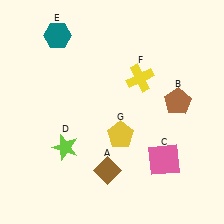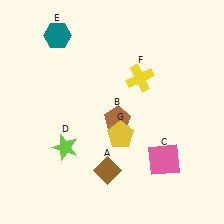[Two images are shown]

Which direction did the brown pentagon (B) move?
The brown pentagon (B) moved left.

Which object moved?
The brown pentagon (B) moved left.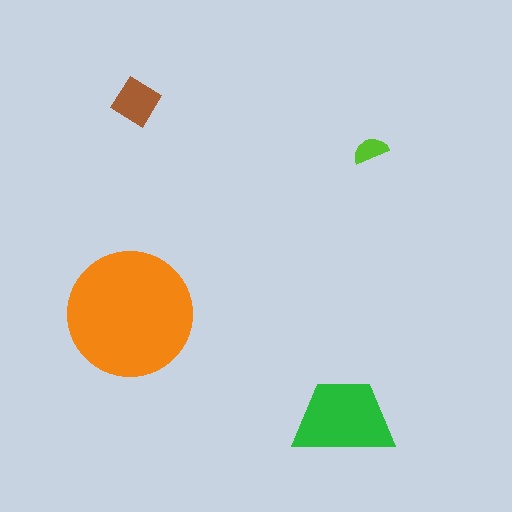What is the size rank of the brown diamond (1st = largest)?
3rd.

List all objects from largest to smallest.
The orange circle, the green trapezoid, the brown diamond, the lime semicircle.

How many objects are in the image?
There are 4 objects in the image.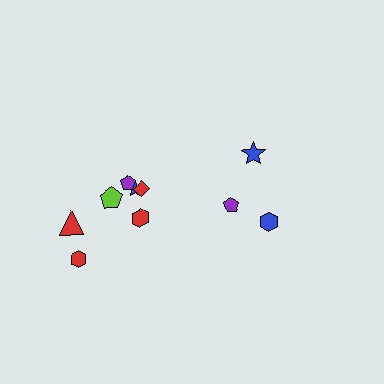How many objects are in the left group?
There are 7 objects.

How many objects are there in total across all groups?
There are 10 objects.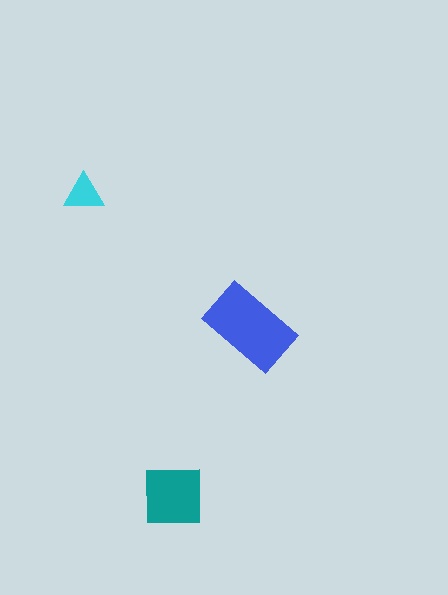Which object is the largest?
The blue rectangle.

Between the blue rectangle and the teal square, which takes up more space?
The blue rectangle.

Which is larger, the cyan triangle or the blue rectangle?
The blue rectangle.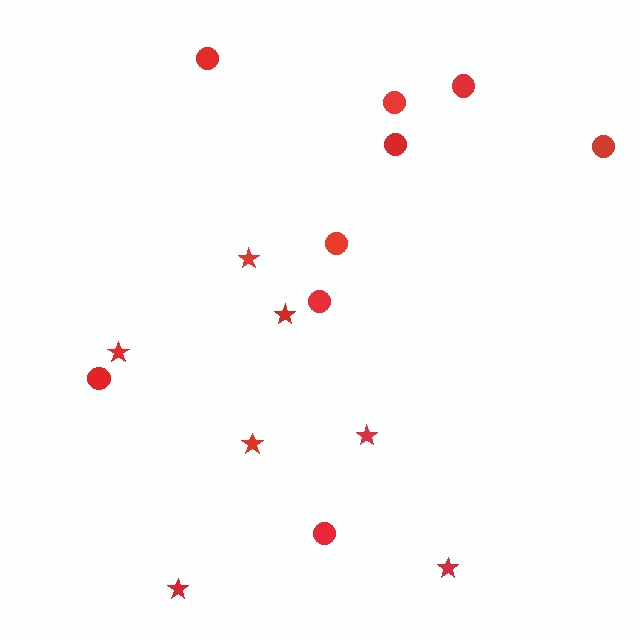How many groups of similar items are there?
There are 2 groups: one group of circles (9) and one group of stars (7).